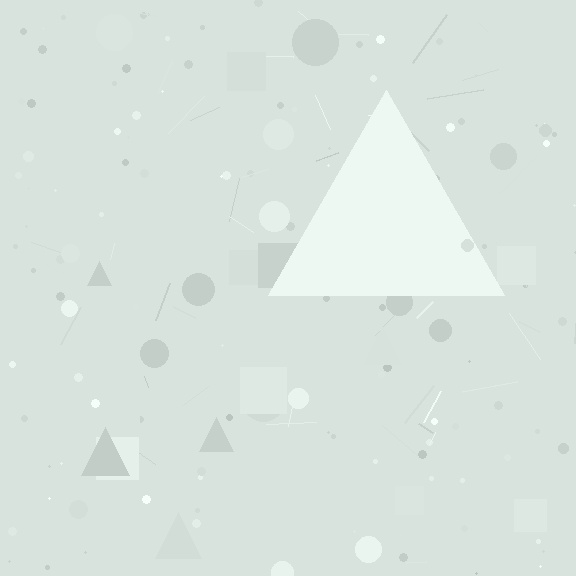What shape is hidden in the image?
A triangle is hidden in the image.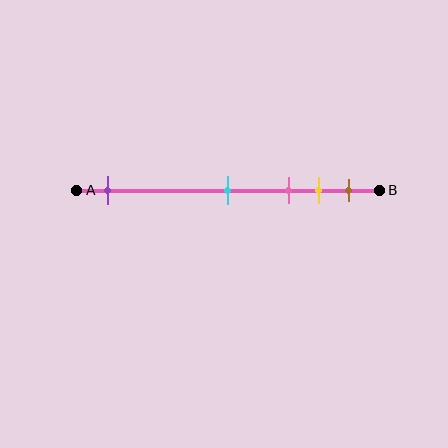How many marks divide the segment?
There are 5 marks dividing the segment.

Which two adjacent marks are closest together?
The yellow and brown marks are the closest adjacent pair.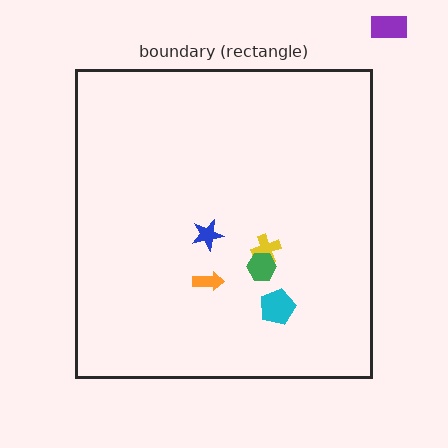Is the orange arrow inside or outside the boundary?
Inside.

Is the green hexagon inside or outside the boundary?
Inside.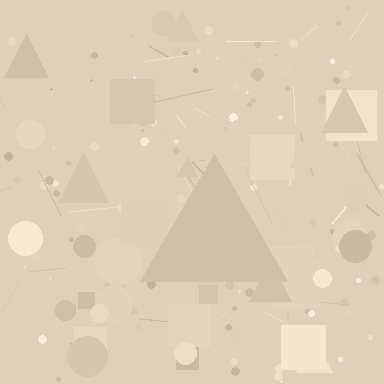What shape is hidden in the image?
A triangle is hidden in the image.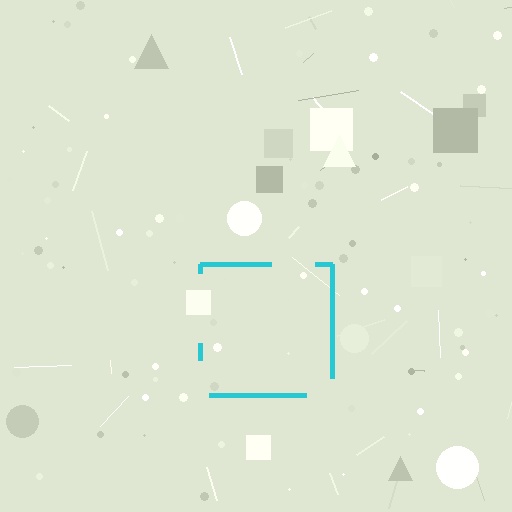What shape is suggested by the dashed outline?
The dashed outline suggests a square.